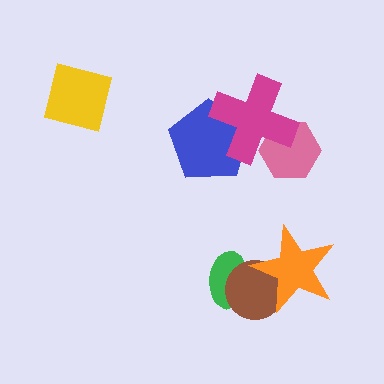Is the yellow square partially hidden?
No, no other shape covers it.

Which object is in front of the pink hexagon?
The magenta cross is in front of the pink hexagon.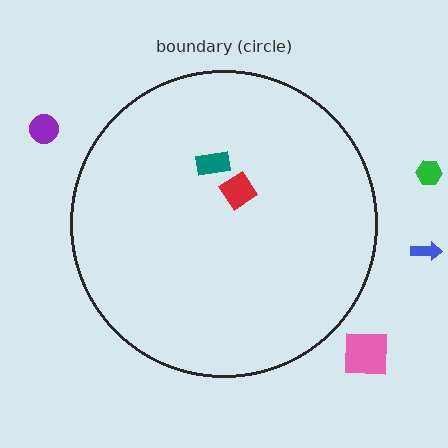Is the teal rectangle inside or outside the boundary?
Inside.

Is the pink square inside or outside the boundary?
Outside.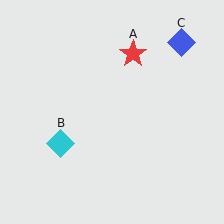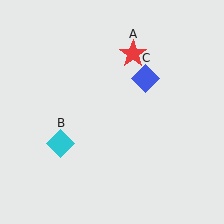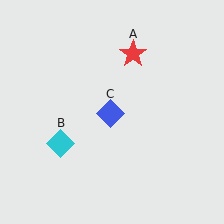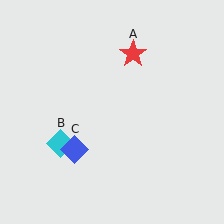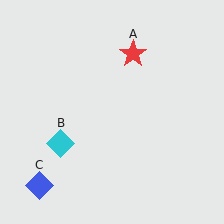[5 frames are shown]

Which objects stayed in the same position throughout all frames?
Red star (object A) and cyan diamond (object B) remained stationary.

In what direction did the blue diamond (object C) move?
The blue diamond (object C) moved down and to the left.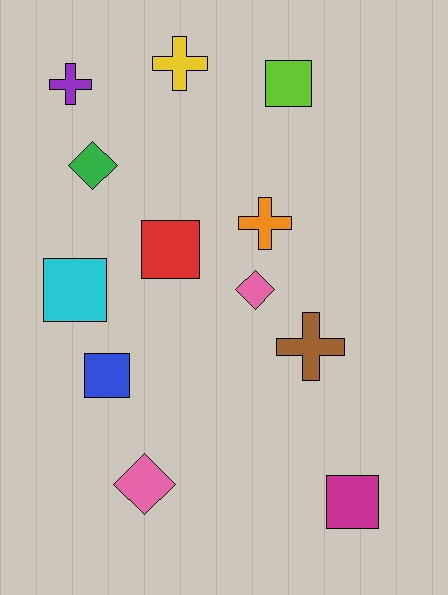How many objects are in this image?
There are 12 objects.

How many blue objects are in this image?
There is 1 blue object.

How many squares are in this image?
There are 5 squares.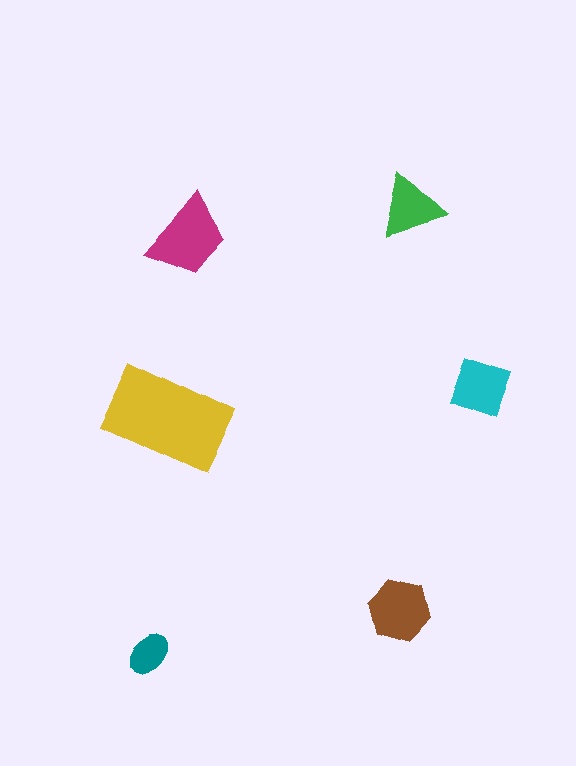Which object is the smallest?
The teal ellipse.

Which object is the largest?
The yellow rectangle.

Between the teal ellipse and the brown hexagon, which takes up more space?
The brown hexagon.